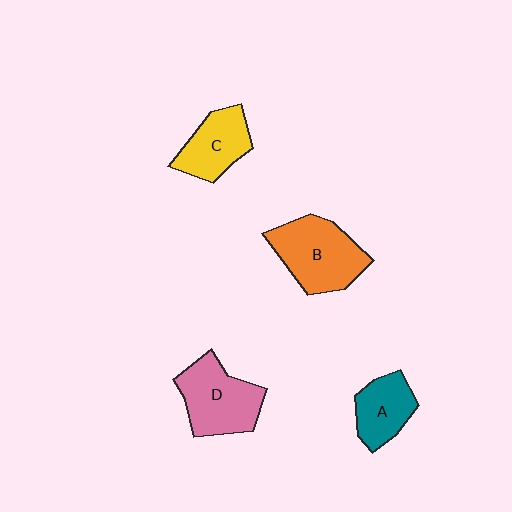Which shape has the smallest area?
Shape A (teal).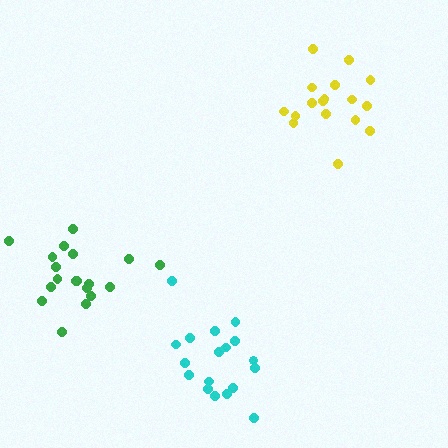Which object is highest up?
The yellow cluster is topmost.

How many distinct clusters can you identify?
There are 3 distinct clusters.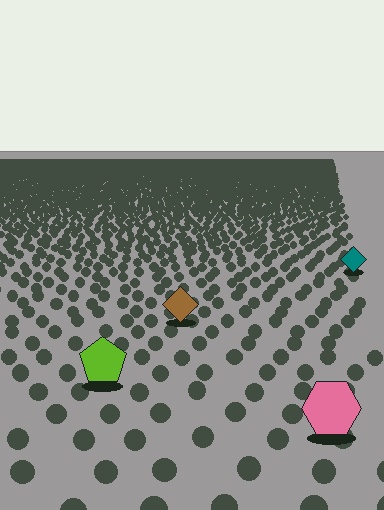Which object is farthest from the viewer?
The teal diamond is farthest from the viewer. It appears smaller and the ground texture around it is denser.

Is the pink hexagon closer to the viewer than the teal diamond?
Yes. The pink hexagon is closer — you can tell from the texture gradient: the ground texture is coarser near it.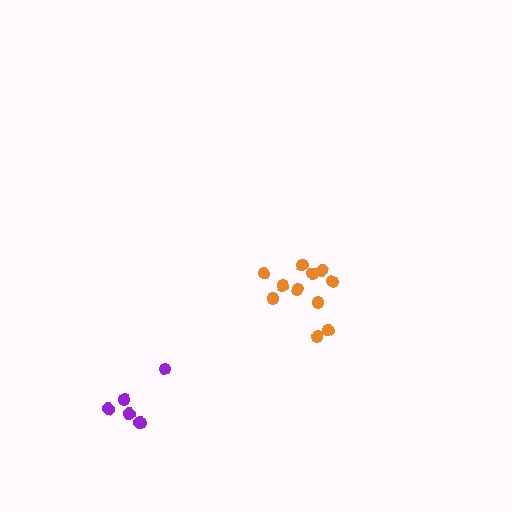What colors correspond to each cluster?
The clusters are colored: orange, purple.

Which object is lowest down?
The purple cluster is bottommost.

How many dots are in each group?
Group 1: 11 dots, Group 2: 6 dots (17 total).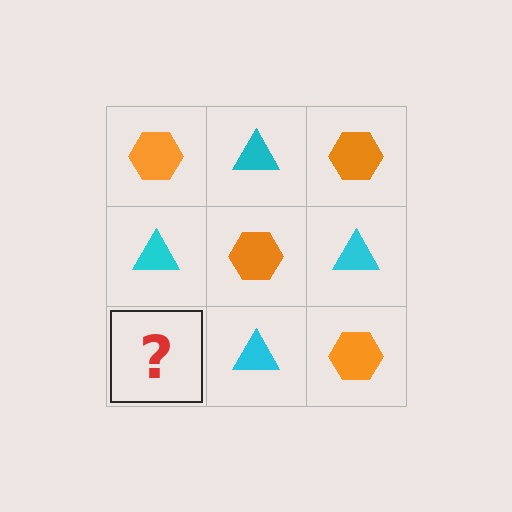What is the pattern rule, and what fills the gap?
The rule is that it alternates orange hexagon and cyan triangle in a checkerboard pattern. The gap should be filled with an orange hexagon.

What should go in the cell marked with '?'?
The missing cell should contain an orange hexagon.